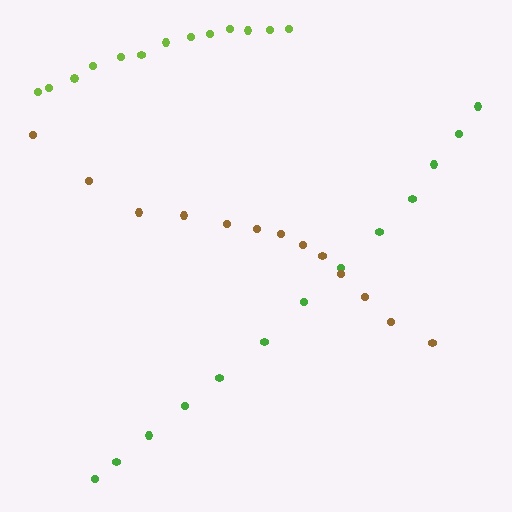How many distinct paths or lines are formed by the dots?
There are 3 distinct paths.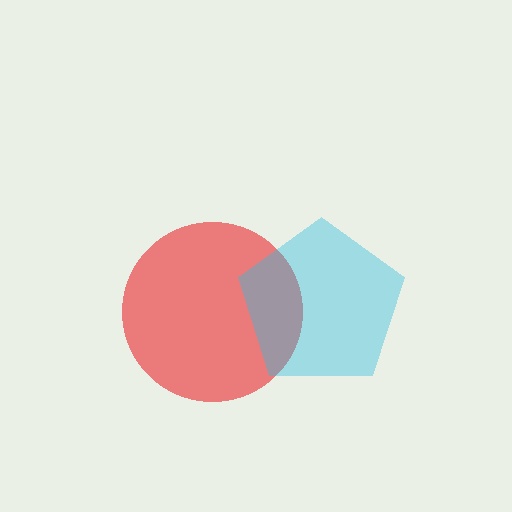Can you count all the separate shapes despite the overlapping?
Yes, there are 2 separate shapes.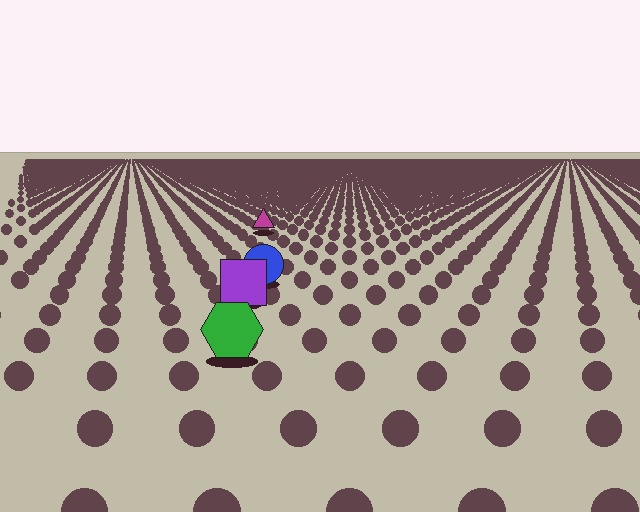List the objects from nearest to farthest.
From nearest to farthest: the green hexagon, the purple square, the blue circle, the magenta triangle.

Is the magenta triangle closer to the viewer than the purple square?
No. The purple square is closer — you can tell from the texture gradient: the ground texture is coarser near it.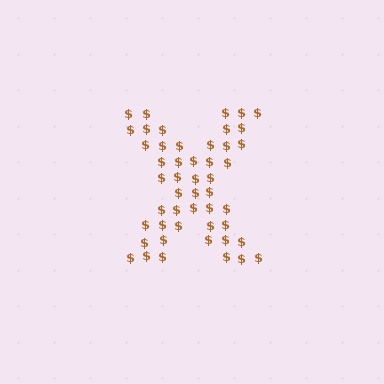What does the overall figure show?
The overall figure shows the letter X.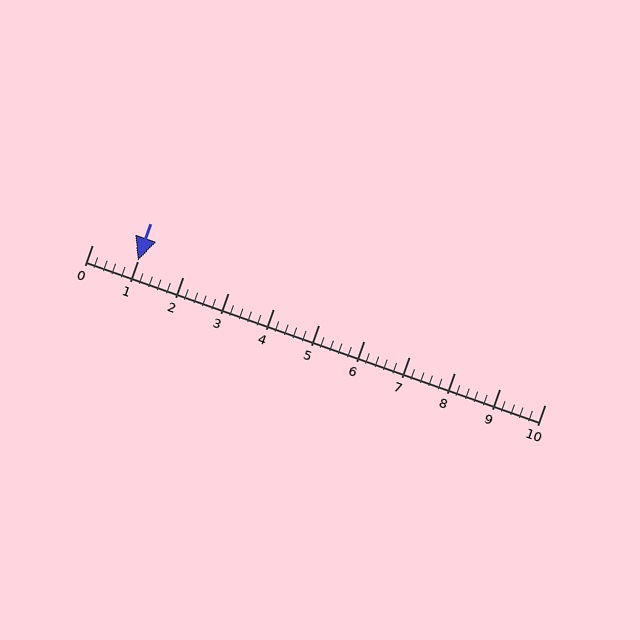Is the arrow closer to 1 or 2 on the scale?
The arrow is closer to 1.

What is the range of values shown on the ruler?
The ruler shows values from 0 to 10.